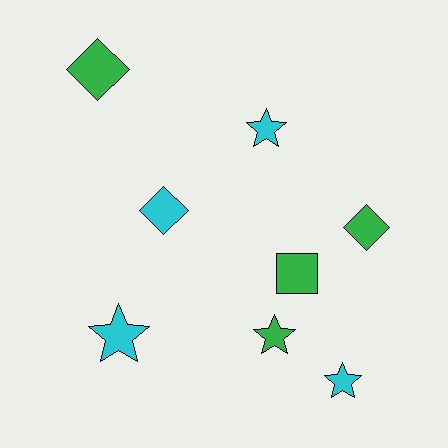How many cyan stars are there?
There are 3 cyan stars.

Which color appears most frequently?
Cyan, with 4 objects.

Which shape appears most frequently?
Star, with 4 objects.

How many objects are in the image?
There are 8 objects.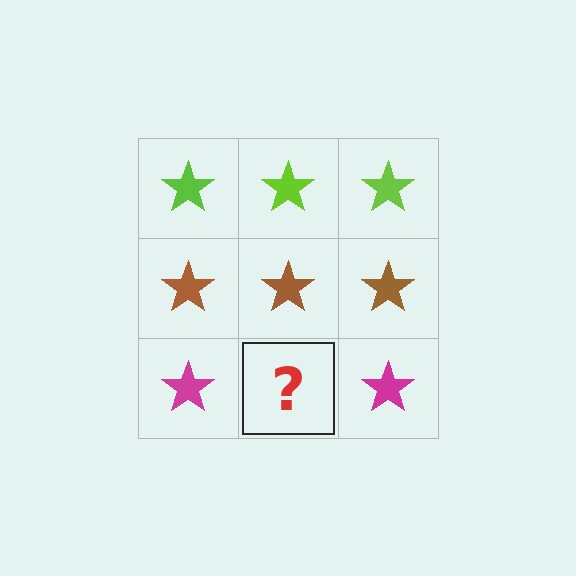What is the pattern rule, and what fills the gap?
The rule is that each row has a consistent color. The gap should be filled with a magenta star.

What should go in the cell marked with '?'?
The missing cell should contain a magenta star.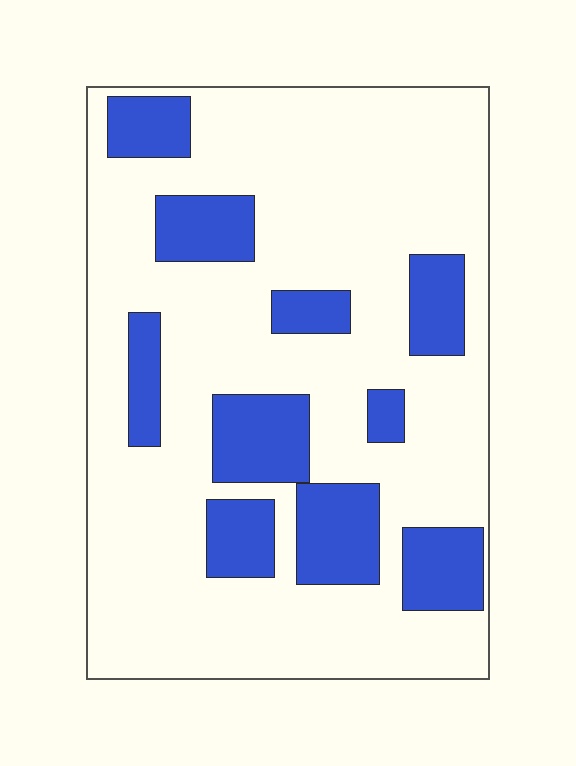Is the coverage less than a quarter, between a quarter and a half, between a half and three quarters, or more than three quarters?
Less than a quarter.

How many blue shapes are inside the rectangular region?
10.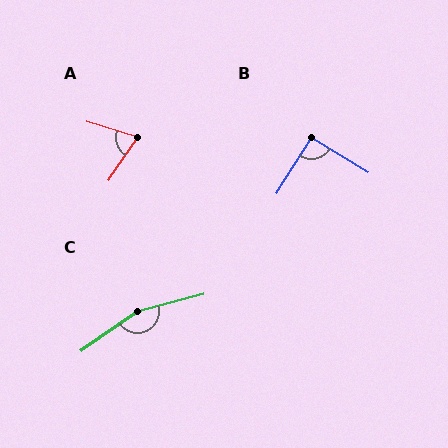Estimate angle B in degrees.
Approximately 91 degrees.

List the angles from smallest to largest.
A (73°), B (91°), C (160°).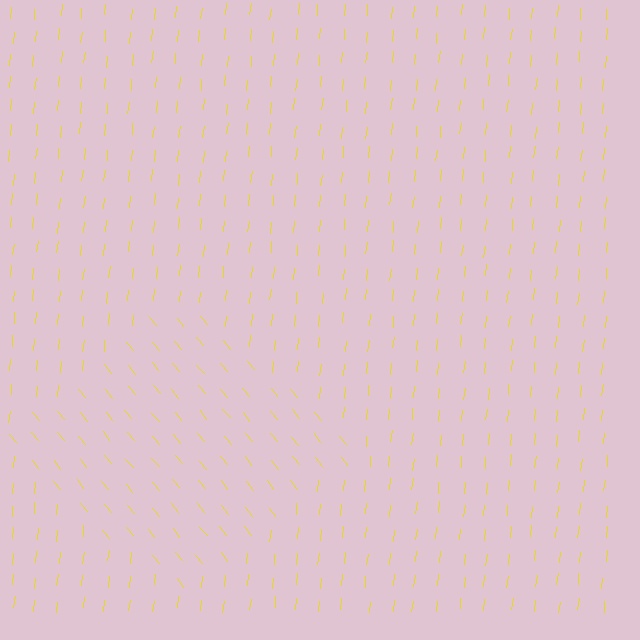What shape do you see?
I see a diamond.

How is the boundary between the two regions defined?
The boundary is defined purely by a change in line orientation (approximately 45 degrees difference). All lines are the same color and thickness.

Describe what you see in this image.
The image is filled with small yellow line segments. A diamond region in the image has lines oriented differently from the surrounding lines, creating a visible texture boundary.